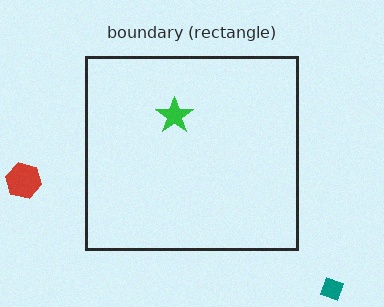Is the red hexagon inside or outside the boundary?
Outside.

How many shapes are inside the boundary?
1 inside, 2 outside.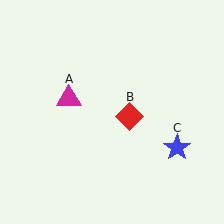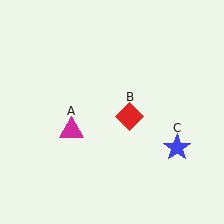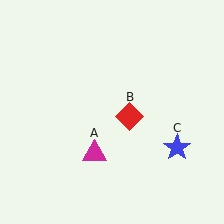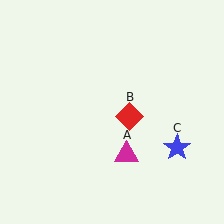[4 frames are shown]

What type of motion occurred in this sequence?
The magenta triangle (object A) rotated counterclockwise around the center of the scene.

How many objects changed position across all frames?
1 object changed position: magenta triangle (object A).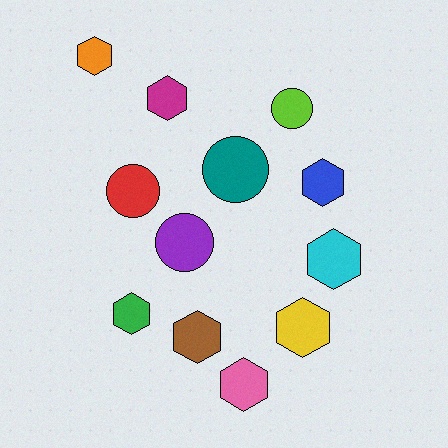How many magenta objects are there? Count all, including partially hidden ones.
There is 1 magenta object.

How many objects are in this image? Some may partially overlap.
There are 12 objects.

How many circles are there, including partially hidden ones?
There are 4 circles.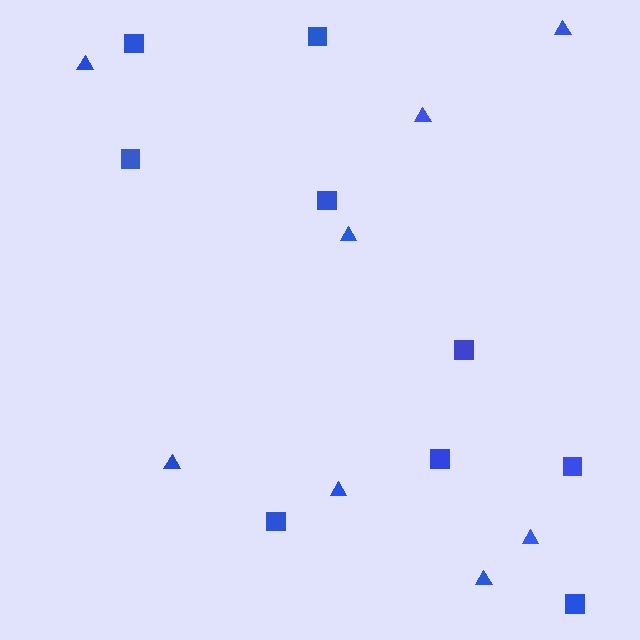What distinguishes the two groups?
There are 2 groups: one group of squares (9) and one group of triangles (8).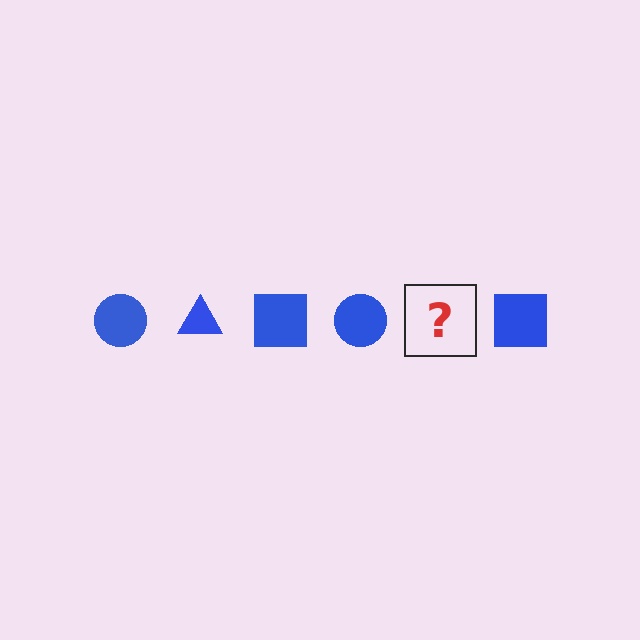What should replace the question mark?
The question mark should be replaced with a blue triangle.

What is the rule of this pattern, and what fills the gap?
The rule is that the pattern cycles through circle, triangle, square shapes in blue. The gap should be filled with a blue triangle.